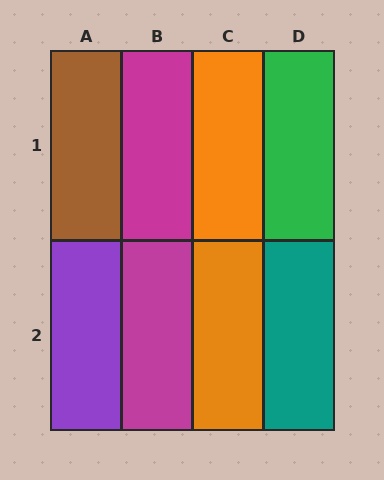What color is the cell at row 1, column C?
Orange.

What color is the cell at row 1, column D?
Green.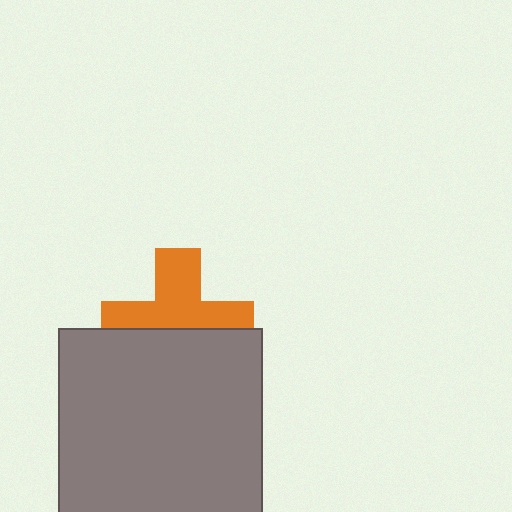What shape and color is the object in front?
The object in front is a gray square.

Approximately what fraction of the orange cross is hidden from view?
Roughly 46% of the orange cross is hidden behind the gray square.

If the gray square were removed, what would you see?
You would see the complete orange cross.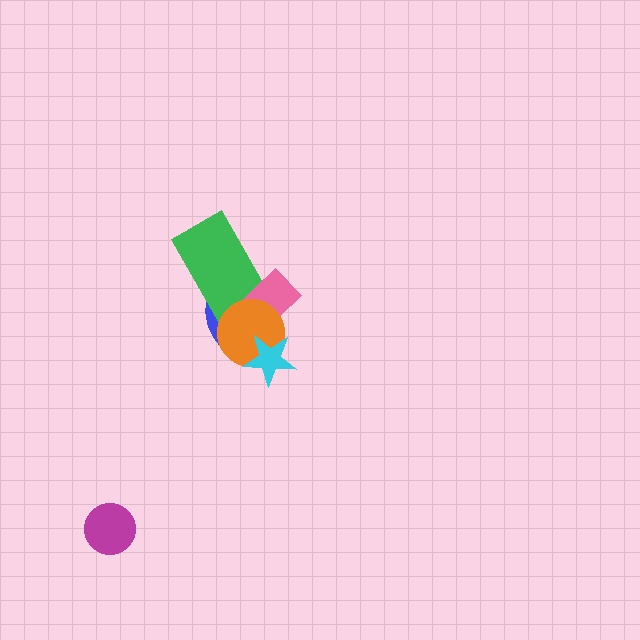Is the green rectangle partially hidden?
Yes, it is partially covered by another shape.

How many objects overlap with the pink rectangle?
3 objects overlap with the pink rectangle.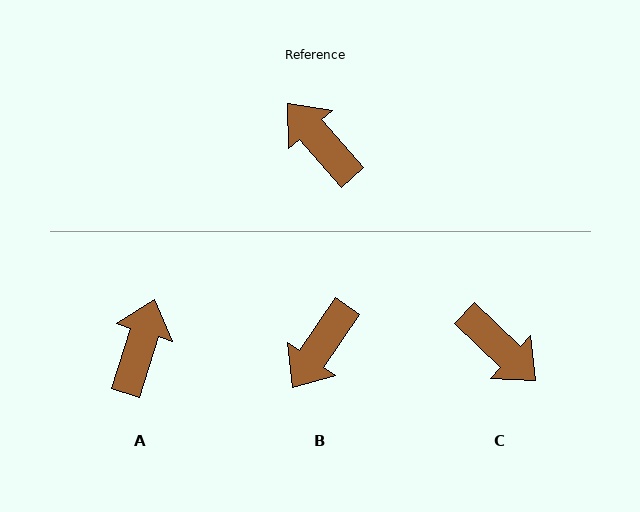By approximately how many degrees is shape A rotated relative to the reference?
Approximately 59 degrees clockwise.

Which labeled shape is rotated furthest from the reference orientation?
C, about 175 degrees away.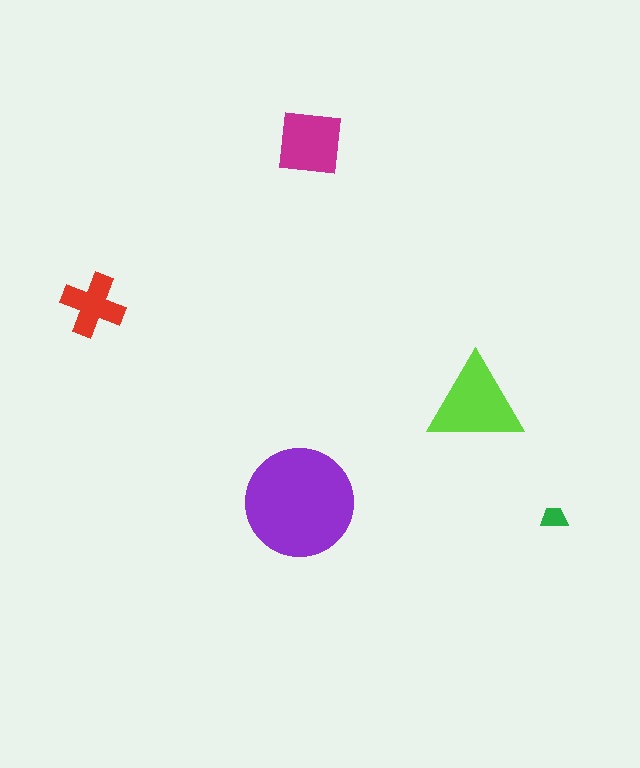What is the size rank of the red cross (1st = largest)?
4th.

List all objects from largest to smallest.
The purple circle, the lime triangle, the magenta square, the red cross, the green trapezoid.